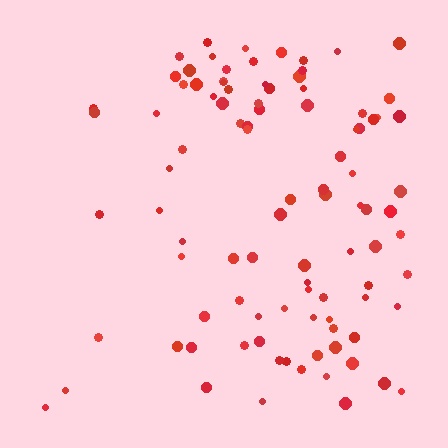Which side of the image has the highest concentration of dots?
The right.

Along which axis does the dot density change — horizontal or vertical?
Horizontal.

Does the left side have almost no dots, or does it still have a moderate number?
Still a moderate number, just noticeably fewer than the right.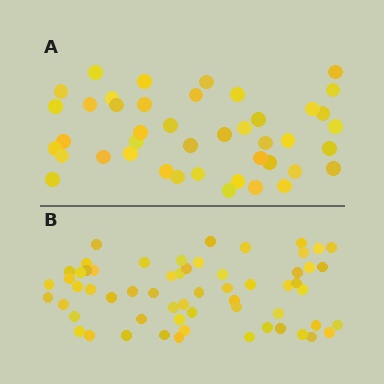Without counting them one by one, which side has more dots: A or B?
Region B (the bottom region) has more dots.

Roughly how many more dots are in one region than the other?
Region B has approximately 15 more dots than region A.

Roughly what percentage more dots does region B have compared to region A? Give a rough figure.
About 40% more.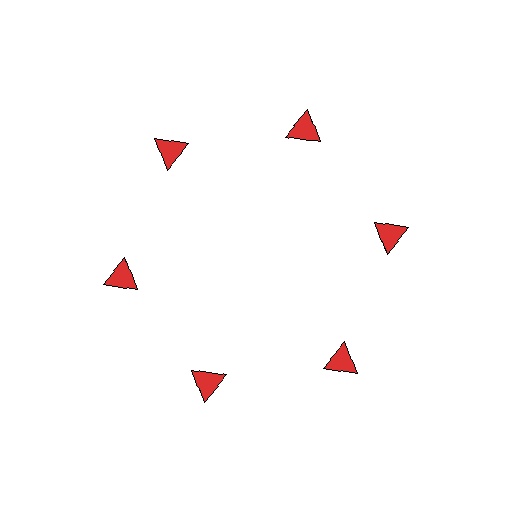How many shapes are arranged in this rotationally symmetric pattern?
There are 6 shapes, arranged in 6 groups of 1.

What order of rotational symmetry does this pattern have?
This pattern has 6-fold rotational symmetry.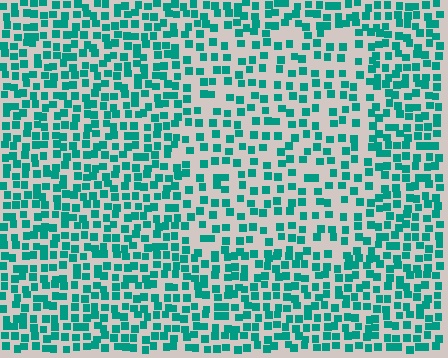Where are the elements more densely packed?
The elements are more densely packed outside the rectangle boundary.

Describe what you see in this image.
The image contains small teal elements arranged at two different densities. A rectangle-shaped region is visible where the elements are less densely packed than the surrounding area.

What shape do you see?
I see a rectangle.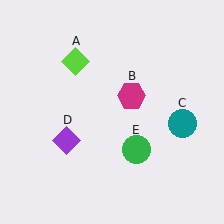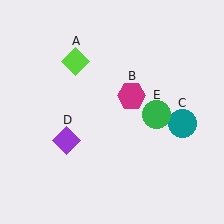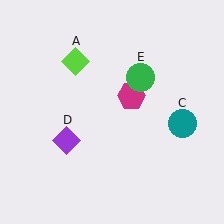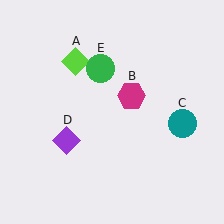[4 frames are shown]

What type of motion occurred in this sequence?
The green circle (object E) rotated counterclockwise around the center of the scene.